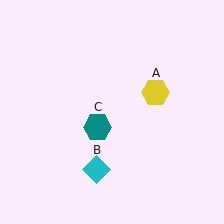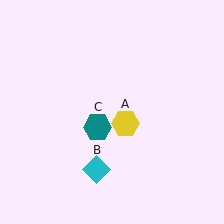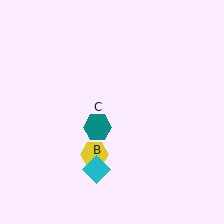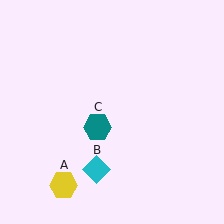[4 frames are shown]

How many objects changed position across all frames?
1 object changed position: yellow hexagon (object A).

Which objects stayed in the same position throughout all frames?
Cyan diamond (object B) and teal hexagon (object C) remained stationary.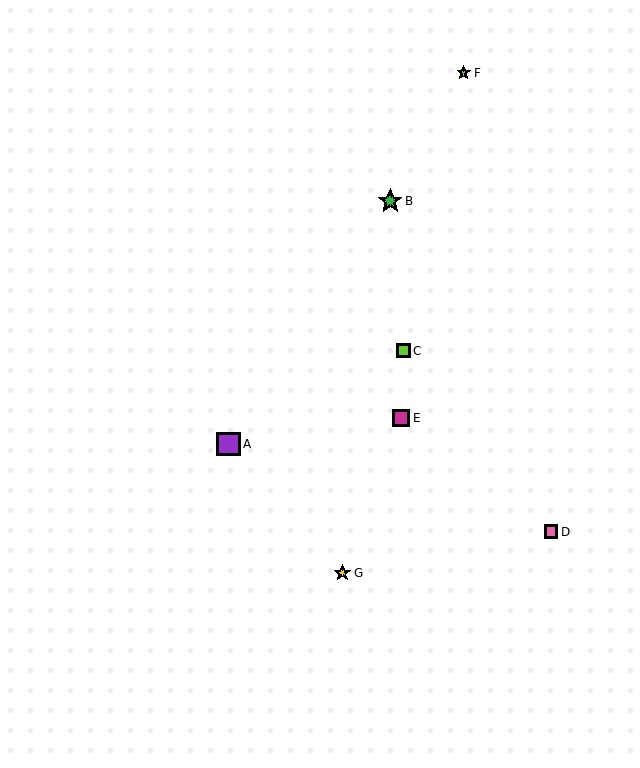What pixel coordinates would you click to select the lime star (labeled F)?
Click at (464, 73) to select the lime star F.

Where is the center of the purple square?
The center of the purple square is at (229, 444).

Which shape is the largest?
The green star (labeled B) is the largest.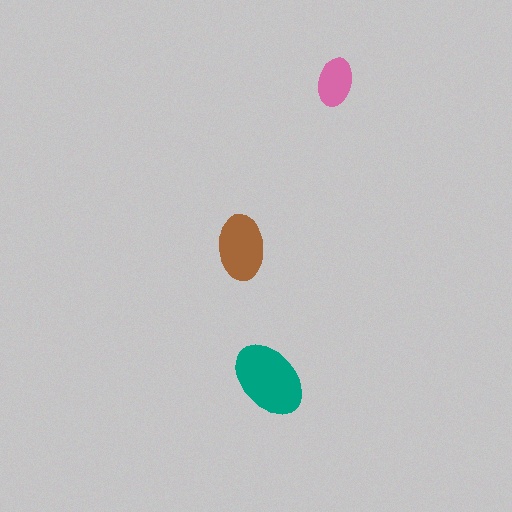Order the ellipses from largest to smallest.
the teal one, the brown one, the pink one.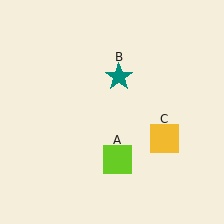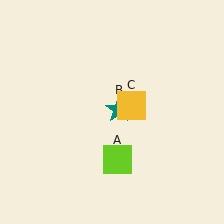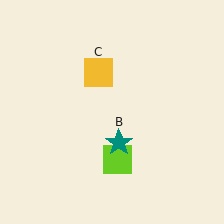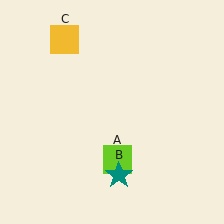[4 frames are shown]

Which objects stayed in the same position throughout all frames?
Lime square (object A) remained stationary.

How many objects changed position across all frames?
2 objects changed position: teal star (object B), yellow square (object C).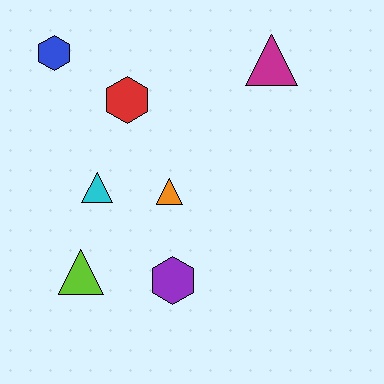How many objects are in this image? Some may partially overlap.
There are 7 objects.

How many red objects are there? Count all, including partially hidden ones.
There is 1 red object.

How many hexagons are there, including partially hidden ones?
There are 3 hexagons.